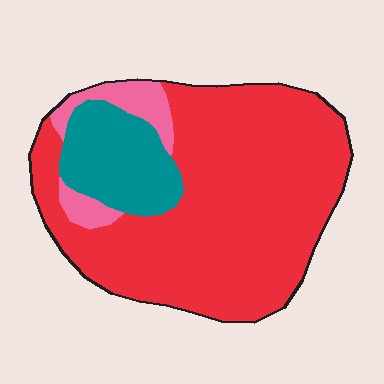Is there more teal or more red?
Red.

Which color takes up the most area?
Red, at roughly 75%.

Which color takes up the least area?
Pink, at roughly 10%.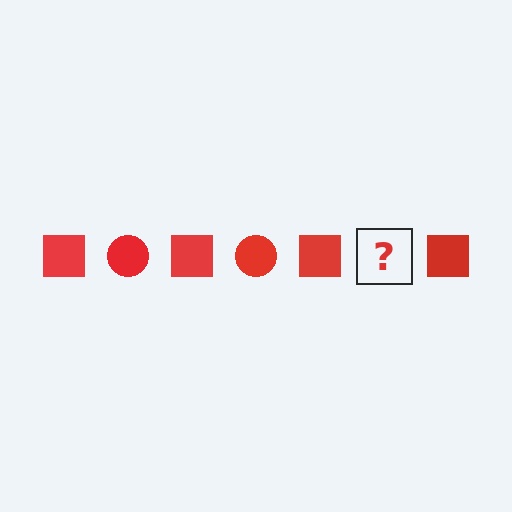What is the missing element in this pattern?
The missing element is a red circle.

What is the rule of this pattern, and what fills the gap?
The rule is that the pattern cycles through square, circle shapes in red. The gap should be filled with a red circle.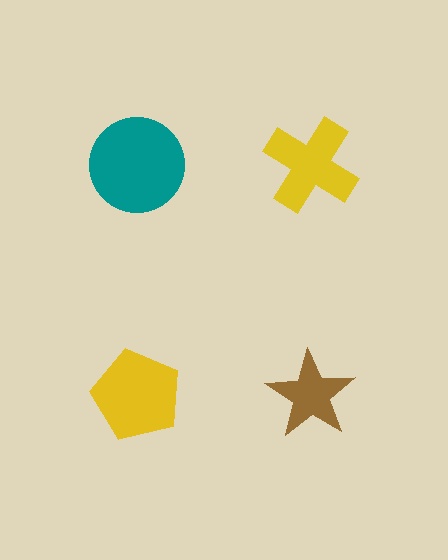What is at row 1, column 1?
A teal circle.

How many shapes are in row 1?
2 shapes.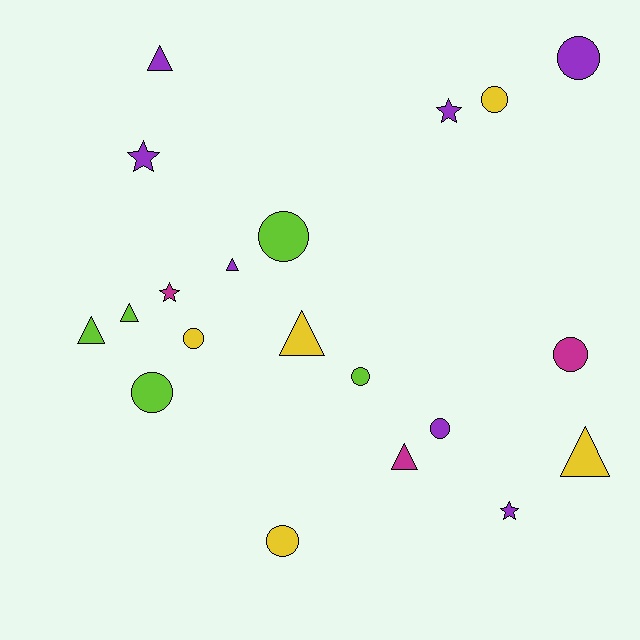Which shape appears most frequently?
Circle, with 9 objects.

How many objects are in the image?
There are 20 objects.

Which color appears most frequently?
Purple, with 7 objects.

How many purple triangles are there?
There are 2 purple triangles.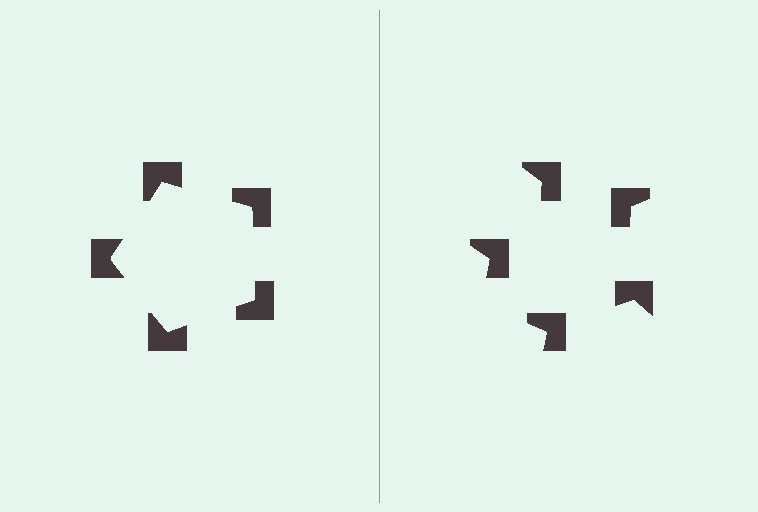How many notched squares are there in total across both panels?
10 — 5 on each side.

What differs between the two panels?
The notched squares are positioned identically on both sides; only the wedge orientations differ. On the left they align to a pentagon; on the right they are misaligned.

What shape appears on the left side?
An illusory pentagon.